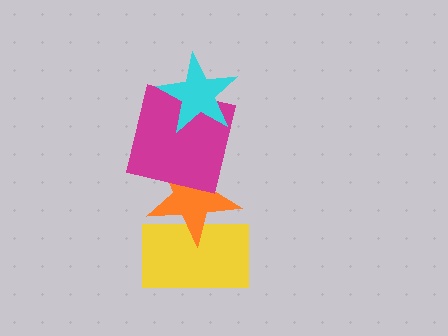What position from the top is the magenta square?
The magenta square is 2nd from the top.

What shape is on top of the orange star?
The magenta square is on top of the orange star.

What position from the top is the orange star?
The orange star is 3rd from the top.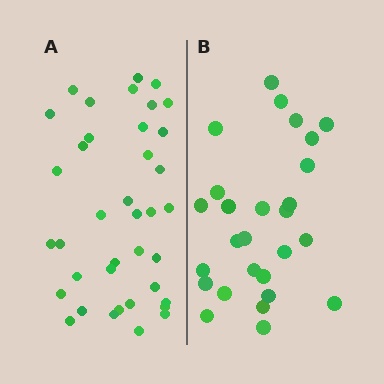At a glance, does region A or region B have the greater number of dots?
Region A (the left region) has more dots.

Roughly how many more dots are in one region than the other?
Region A has roughly 12 or so more dots than region B.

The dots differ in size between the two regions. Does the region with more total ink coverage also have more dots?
No. Region B has more total ink coverage because its dots are larger, but region A actually contains more individual dots. Total area can be misleading — the number of items is what matters here.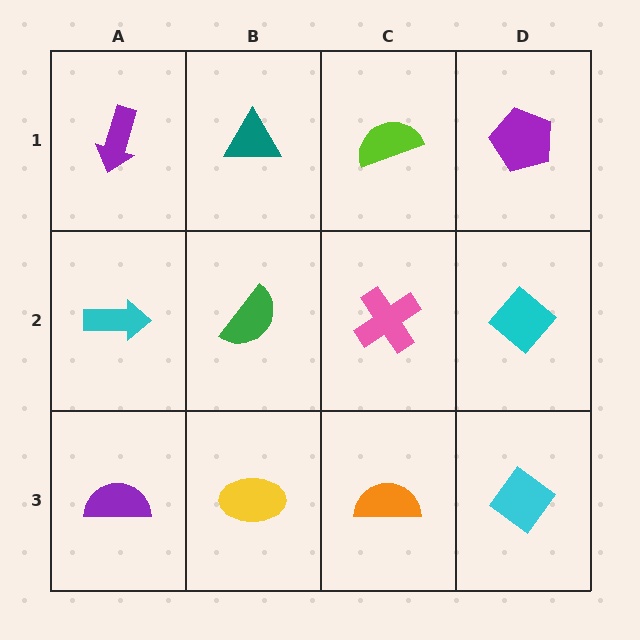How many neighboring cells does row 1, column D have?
2.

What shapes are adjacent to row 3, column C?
A pink cross (row 2, column C), a yellow ellipse (row 3, column B), a cyan diamond (row 3, column D).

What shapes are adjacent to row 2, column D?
A purple pentagon (row 1, column D), a cyan diamond (row 3, column D), a pink cross (row 2, column C).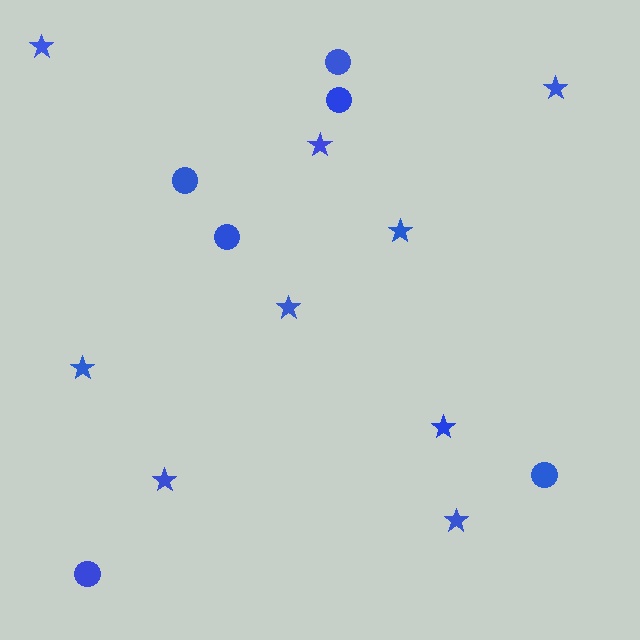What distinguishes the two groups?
There are 2 groups: one group of circles (6) and one group of stars (9).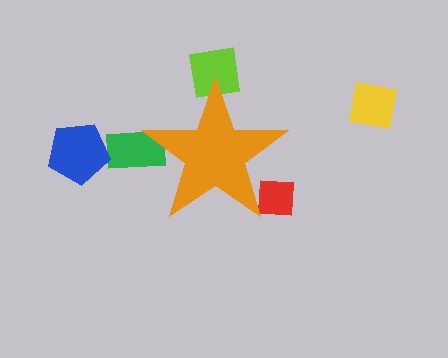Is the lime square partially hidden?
Yes, the lime square is partially hidden behind the orange star.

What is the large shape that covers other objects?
An orange star.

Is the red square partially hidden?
Yes, the red square is partially hidden behind the orange star.